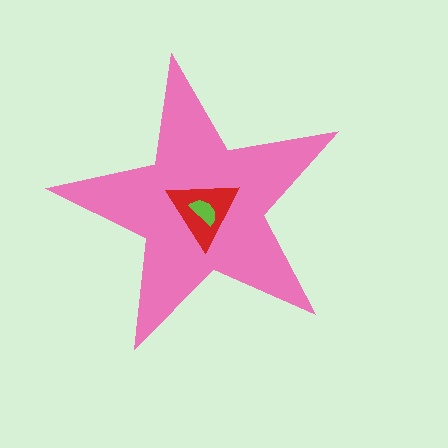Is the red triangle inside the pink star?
Yes.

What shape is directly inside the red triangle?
The lime semicircle.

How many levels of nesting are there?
3.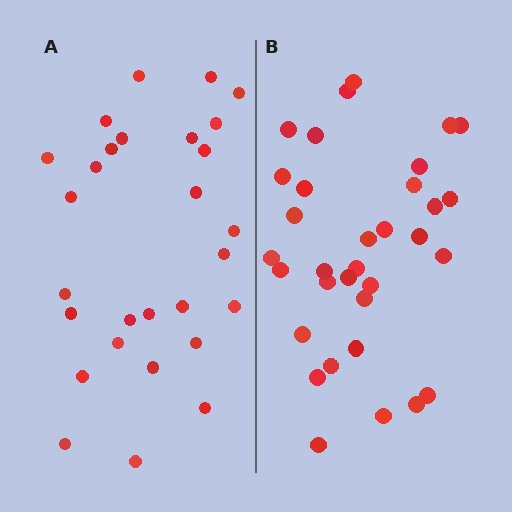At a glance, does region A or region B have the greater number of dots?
Region B (the right region) has more dots.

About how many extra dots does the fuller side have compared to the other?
Region B has about 5 more dots than region A.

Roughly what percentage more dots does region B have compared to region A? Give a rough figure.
About 20% more.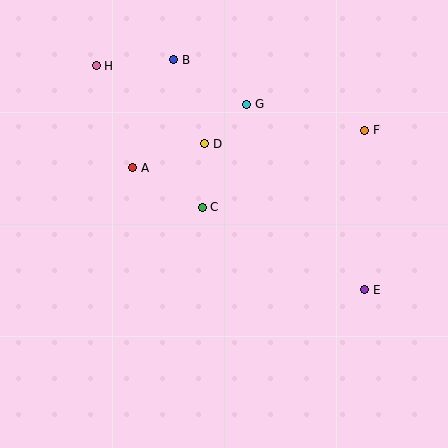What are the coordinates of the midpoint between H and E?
The midpoint between H and E is at (230, 178).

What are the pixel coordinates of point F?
Point F is at (365, 130).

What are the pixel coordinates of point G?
Point G is at (247, 104).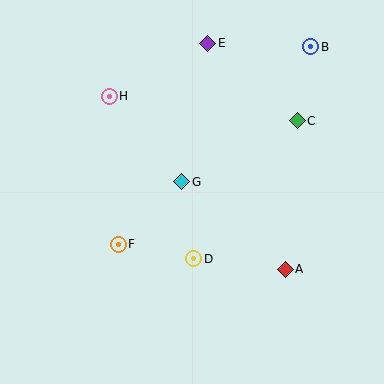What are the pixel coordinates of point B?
Point B is at (311, 47).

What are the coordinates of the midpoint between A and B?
The midpoint between A and B is at (298, 158).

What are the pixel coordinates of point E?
Point E is at (208, 43).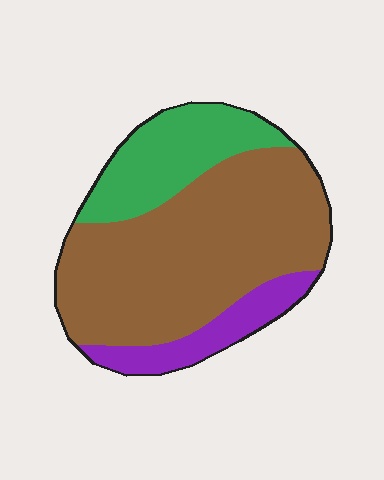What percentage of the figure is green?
Green covers about 25% of the figure.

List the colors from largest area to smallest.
From largest to smallest: brown, green, purple.